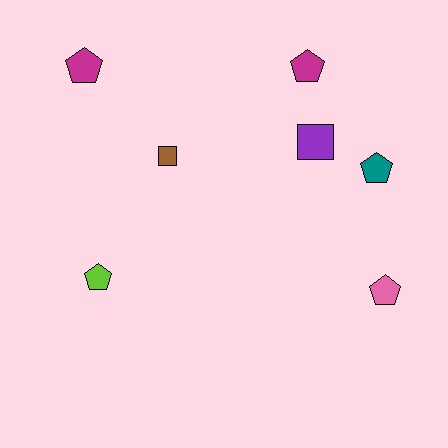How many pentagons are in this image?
There are 5 pentagons.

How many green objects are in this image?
There are no green objects.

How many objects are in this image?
There are 7 objects.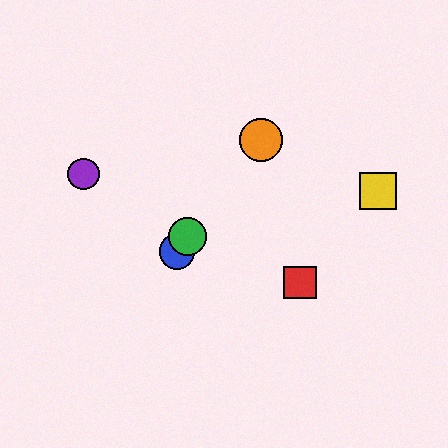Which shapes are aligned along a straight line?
The blue circle, the green circle, the orange circle are aligned along a straight line.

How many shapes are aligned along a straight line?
3 shapes (the blue circle, the green circle, the orange circle) are aligned along a straight line.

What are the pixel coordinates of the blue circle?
The blue circle is at (177, 251).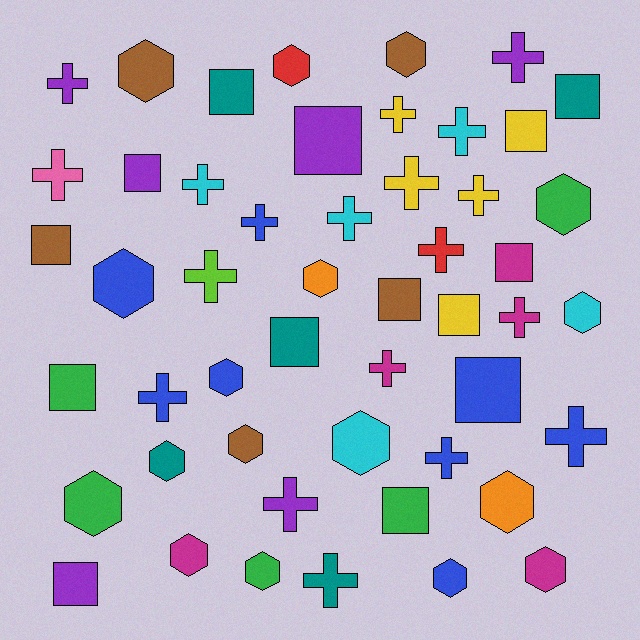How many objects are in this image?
There are 50 objects.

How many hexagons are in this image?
There are 17 hexagons.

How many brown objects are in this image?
There are 5 brown objects.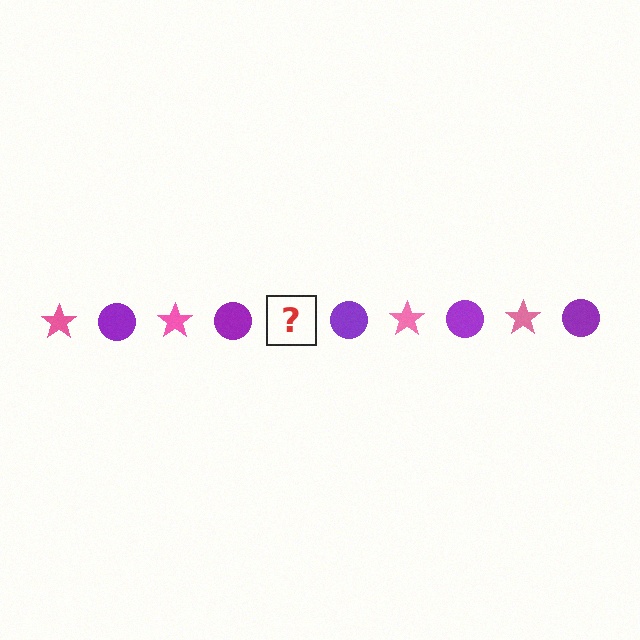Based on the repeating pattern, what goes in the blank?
The blank should be a pink star.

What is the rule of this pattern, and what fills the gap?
The rule is that the pattern alternates between pink star and purple circle. The gap should be filled with a pink star.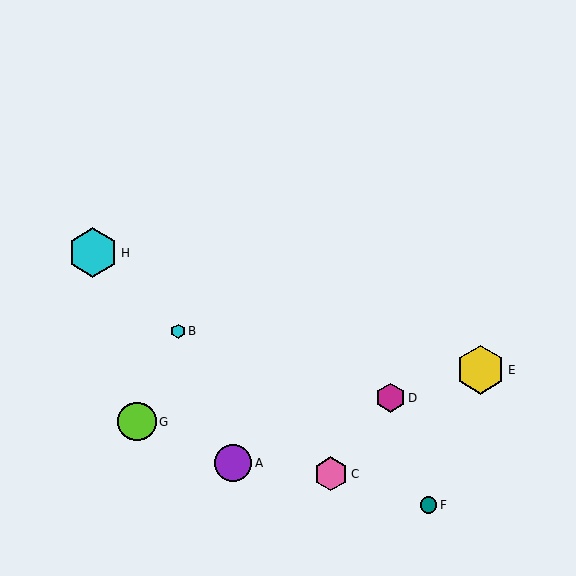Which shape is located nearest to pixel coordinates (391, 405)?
The magenta hexagon (labeled D) at (390, 398) is nearest to that location.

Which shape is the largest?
The cyan hexagon (labeled H) is the largest.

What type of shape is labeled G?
Shape G is a lime circle.